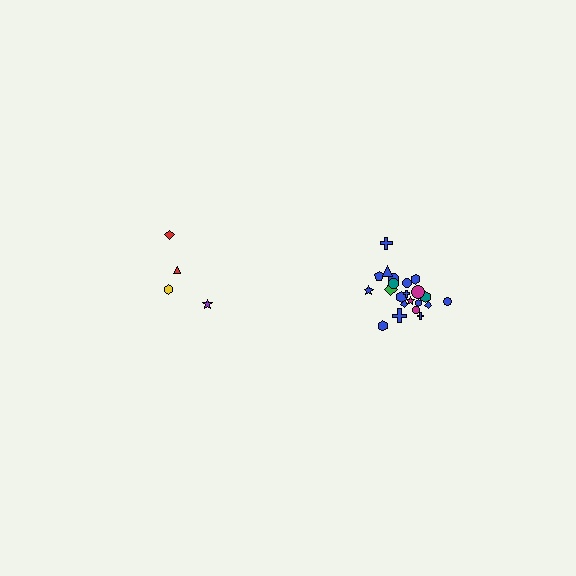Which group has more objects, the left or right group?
The right group.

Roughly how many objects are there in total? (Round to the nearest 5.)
Roughly 25 objects in total.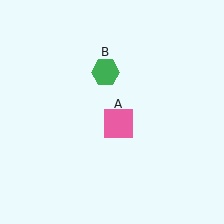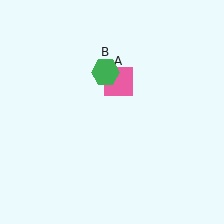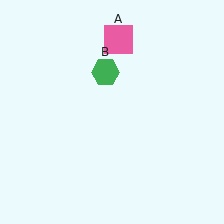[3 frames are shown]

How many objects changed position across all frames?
1 object changed position: pink square (object A).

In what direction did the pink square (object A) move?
The pink square (object A) moved up.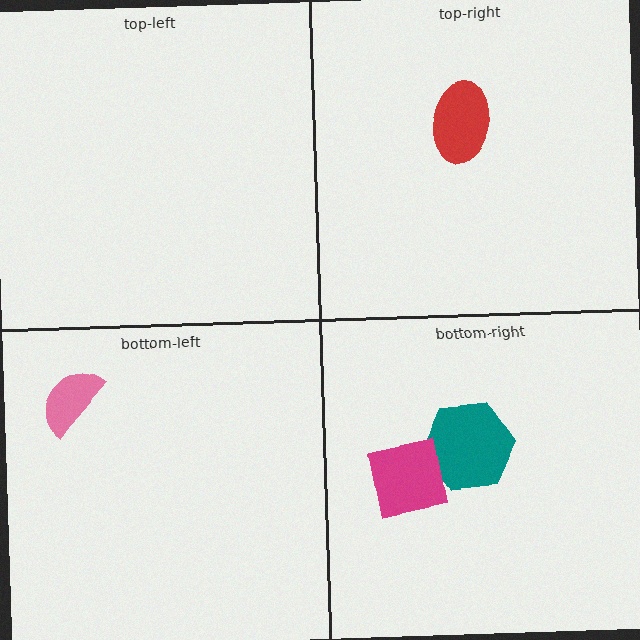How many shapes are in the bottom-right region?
2.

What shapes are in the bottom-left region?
The pink semicircle.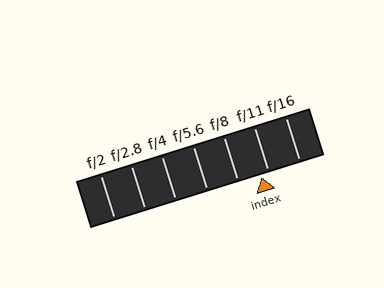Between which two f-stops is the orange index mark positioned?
The index mark is between f/8 and f/11.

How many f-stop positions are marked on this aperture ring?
There are 7 f-stop positions marked.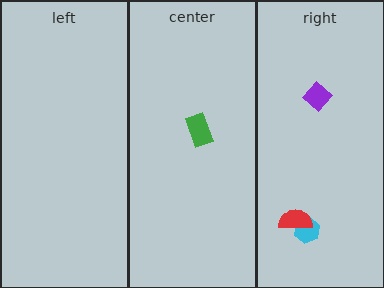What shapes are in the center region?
The green rectangle.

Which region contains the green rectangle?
The center region.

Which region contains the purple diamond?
The right region.